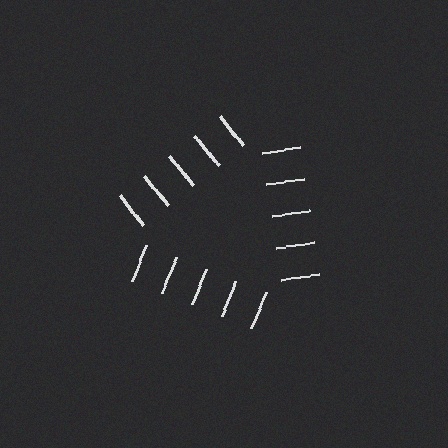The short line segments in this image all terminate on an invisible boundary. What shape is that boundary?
An illusory triangle — the line segments terminate on its edges but no continuous stroke is drawn.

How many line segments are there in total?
15 — 5 along each of the 3 edges.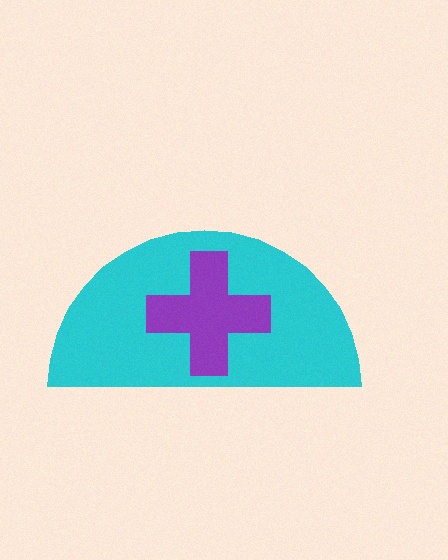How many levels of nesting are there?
2.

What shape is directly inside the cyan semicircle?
The purple cross.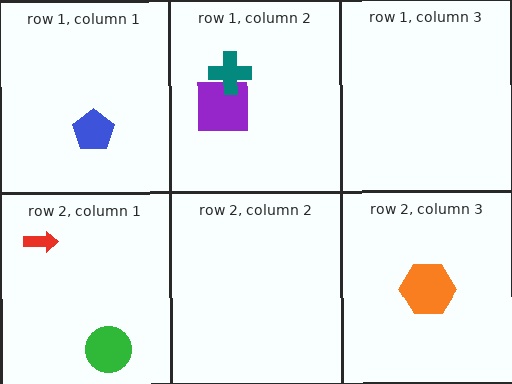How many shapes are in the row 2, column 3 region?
1.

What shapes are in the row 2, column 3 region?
The orange hexagon.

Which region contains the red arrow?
The row 2, column 1 region.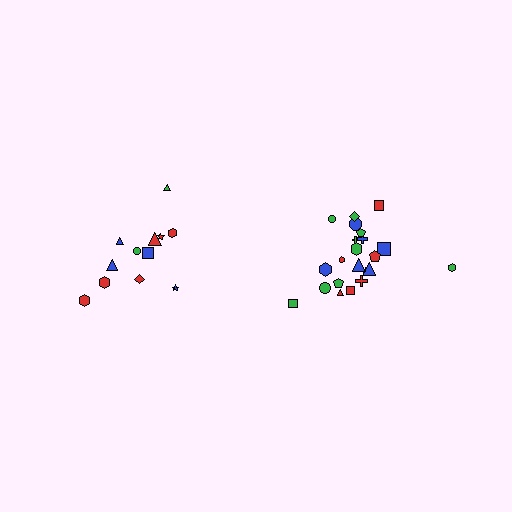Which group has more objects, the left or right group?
The right group.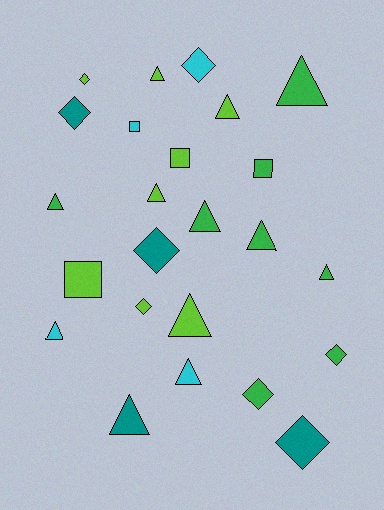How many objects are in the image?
There are 24 objects.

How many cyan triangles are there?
There are 2 cyan triangles.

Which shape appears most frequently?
Triangle, with 12 objects.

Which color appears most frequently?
Green, with 8 objects.